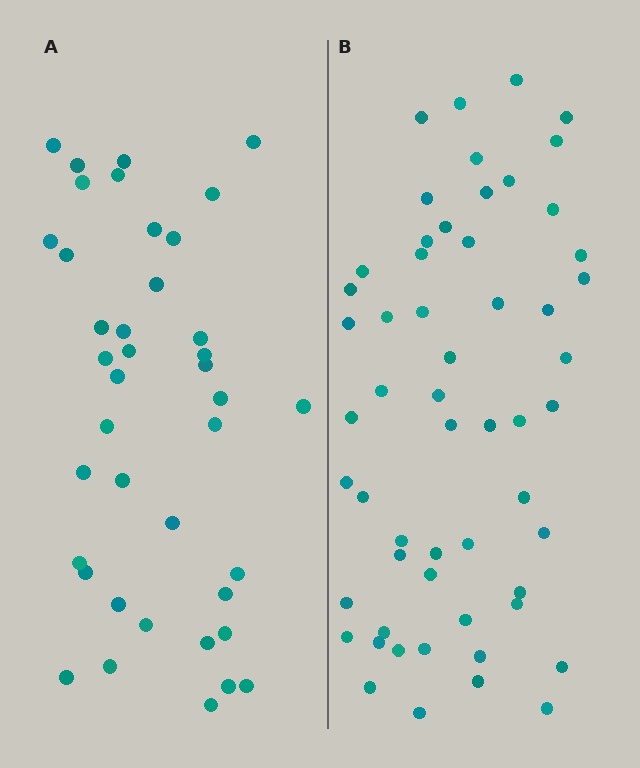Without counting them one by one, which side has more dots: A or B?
Region B (the right region) has more dots.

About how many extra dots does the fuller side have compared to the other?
Region B has approximately 15 more dots than region A.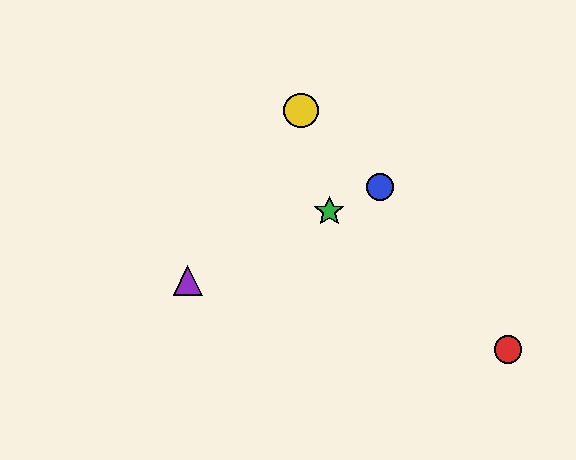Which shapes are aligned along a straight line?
The blue circle, the green star, the purple triangle are aligned along a straight line.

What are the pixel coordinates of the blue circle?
The blue circle is at (380, 187).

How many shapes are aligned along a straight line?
3 shapes (the blue circle, the green star, the purple triangle) are aligned along a straight line.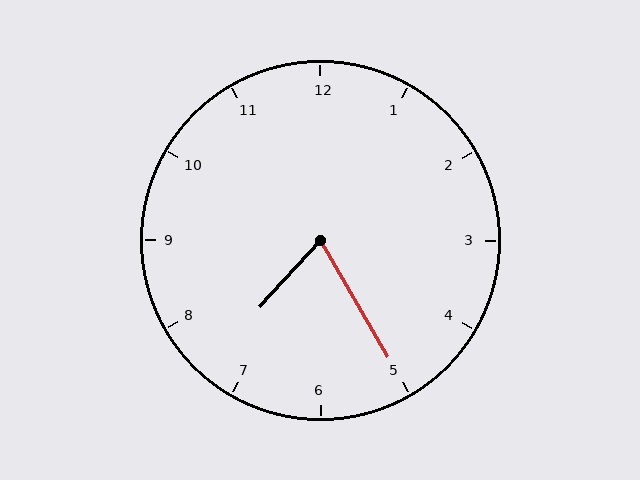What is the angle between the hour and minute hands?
Approximately 72 degrees.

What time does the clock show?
7:25.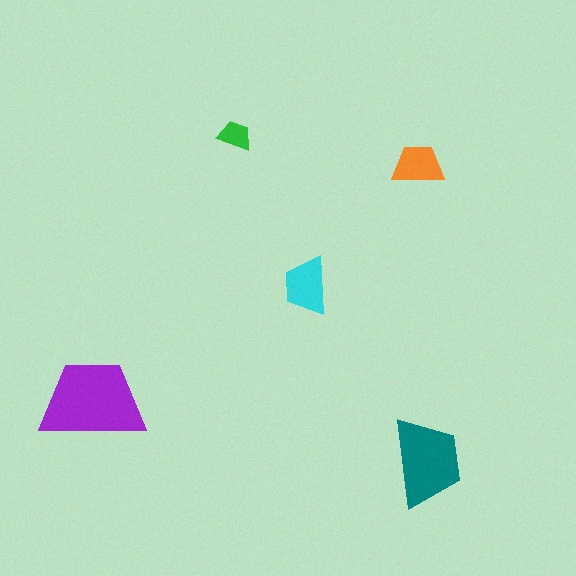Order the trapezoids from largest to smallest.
the purple one, the teal one, the cyan one, the orange one, the green one.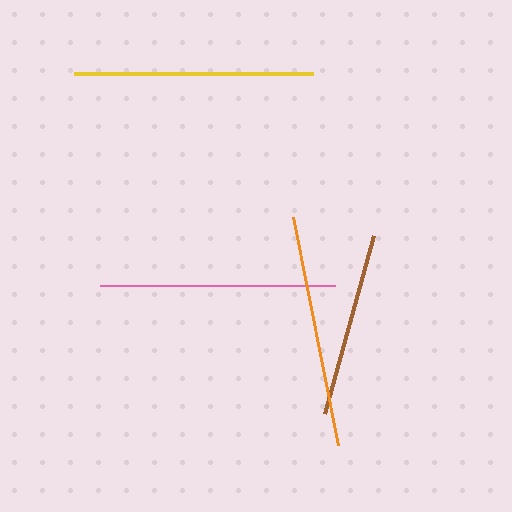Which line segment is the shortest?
The brown line is the shortest at approximately 185 pixels.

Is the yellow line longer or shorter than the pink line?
The yellow line is longer than the pink line.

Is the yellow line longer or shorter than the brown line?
The yellow line is longer than the brown line.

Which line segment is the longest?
The yellow line is the longest at approximately 238 pixels.